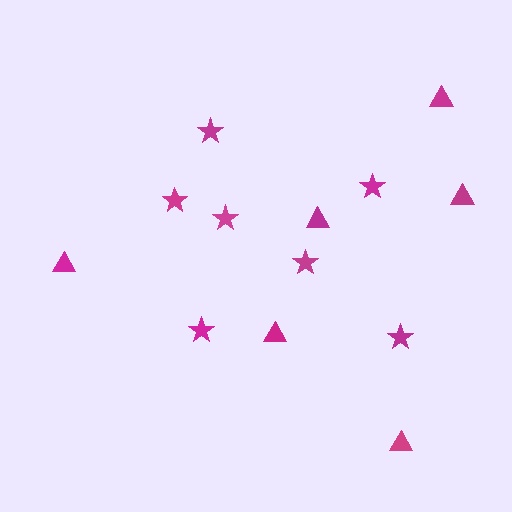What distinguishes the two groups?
There are 2 groups: one group of triangles (6) and one group of stars (7).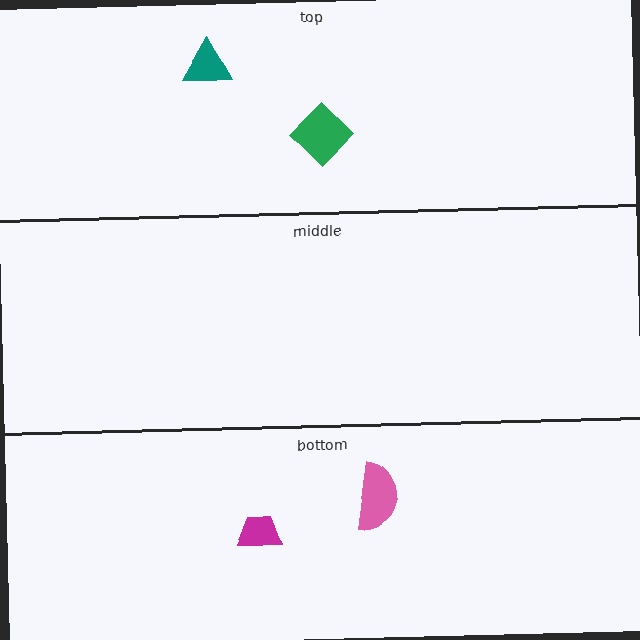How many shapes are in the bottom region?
2.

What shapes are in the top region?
The green diamond, the teal triangle.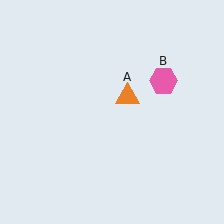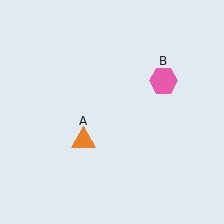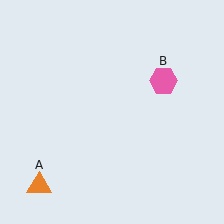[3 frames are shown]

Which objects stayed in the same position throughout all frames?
Pink hexagon (object B) remained stationary.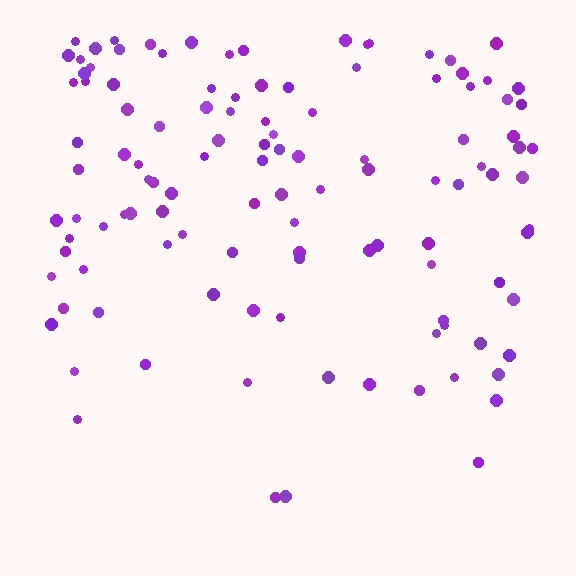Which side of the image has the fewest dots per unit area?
The bottom.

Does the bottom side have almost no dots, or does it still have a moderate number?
Still a moderate number, just noticeably fewer than the top.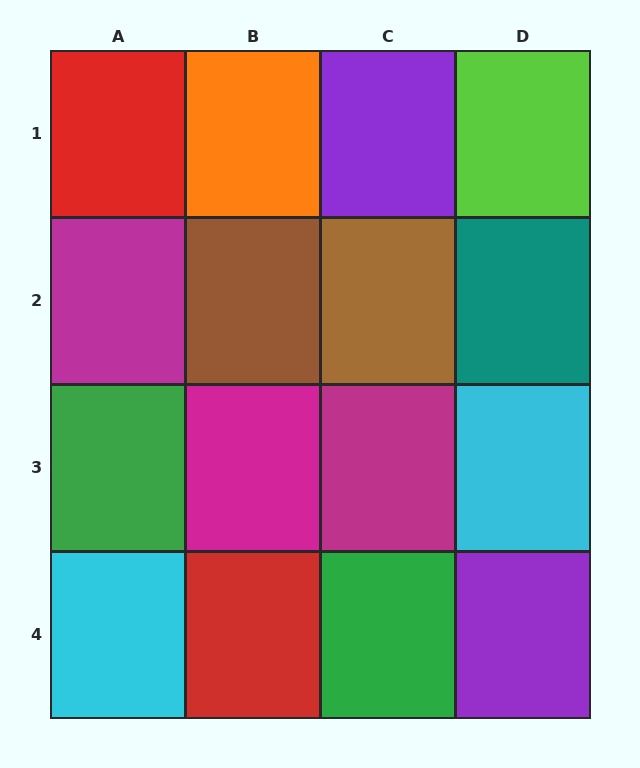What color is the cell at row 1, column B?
Orange.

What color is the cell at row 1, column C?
Purple.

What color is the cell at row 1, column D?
Lime.